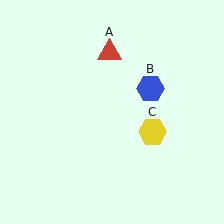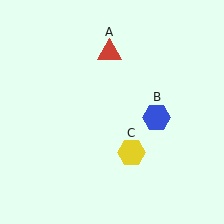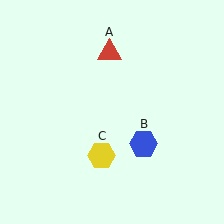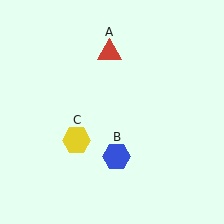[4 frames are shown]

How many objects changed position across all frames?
2 objects changed position: blue hexagon (object B), yellow hexagon (object C).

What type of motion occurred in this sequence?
The blue hexagon (object B), yellow hexagon (object C) rotated clockwise around the center of the scene.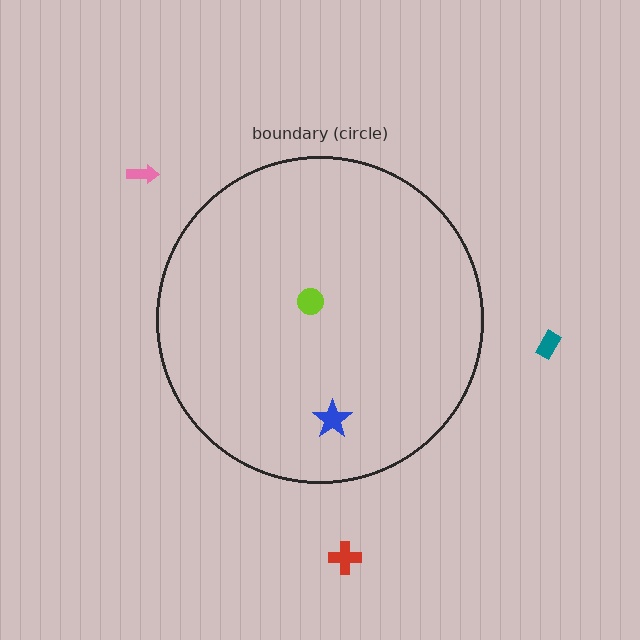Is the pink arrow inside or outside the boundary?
Outside.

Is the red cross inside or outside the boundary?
Outside.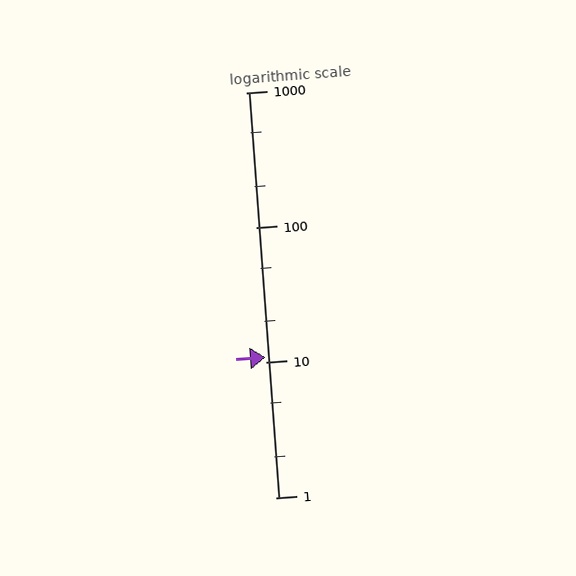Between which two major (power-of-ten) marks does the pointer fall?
The pointer is between 10 and 100.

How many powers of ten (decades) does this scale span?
The scale spans 3 decades, from 1 to 1000.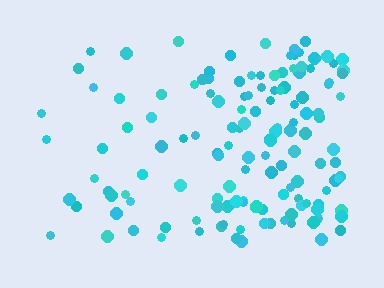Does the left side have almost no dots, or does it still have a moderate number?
Still a moderate number, just noticeably fewer than the right.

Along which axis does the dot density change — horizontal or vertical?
Horizontal.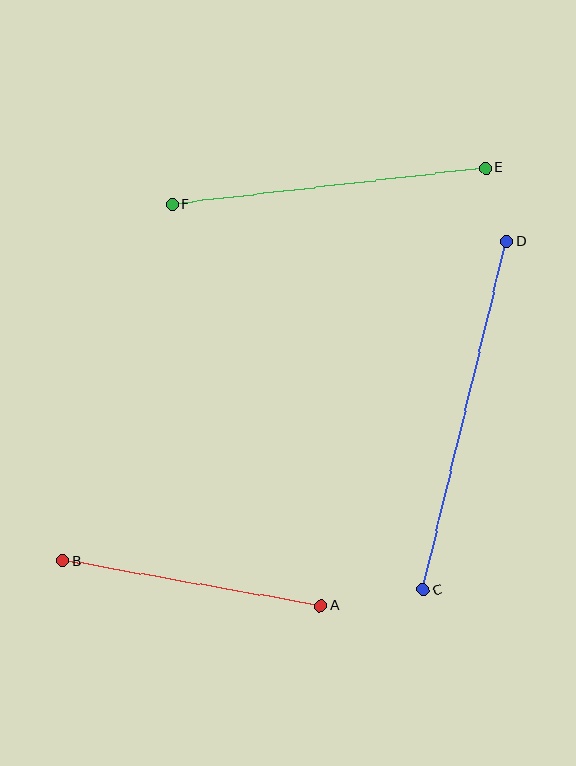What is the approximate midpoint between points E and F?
The midpoint is at approximately (329, 186) pixels.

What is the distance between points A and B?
The distance is approximately 262 pixels.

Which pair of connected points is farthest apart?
Points C and D are farthest apart.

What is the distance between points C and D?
The distance is approximately 357 pixels.